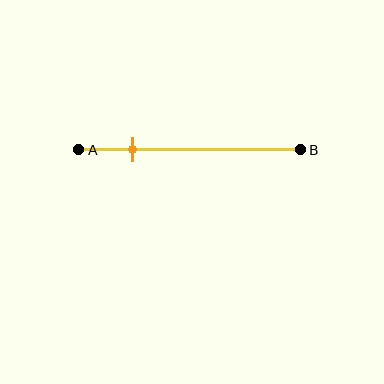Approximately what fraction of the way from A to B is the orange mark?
The orange mark is approximately 25% of the way from A to B.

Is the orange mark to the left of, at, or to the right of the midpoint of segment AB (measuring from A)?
The orange mark is to the left of the midpoint of segment AB.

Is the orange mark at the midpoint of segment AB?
No, the mark is at about 25% from A, not at the 50% midpoint.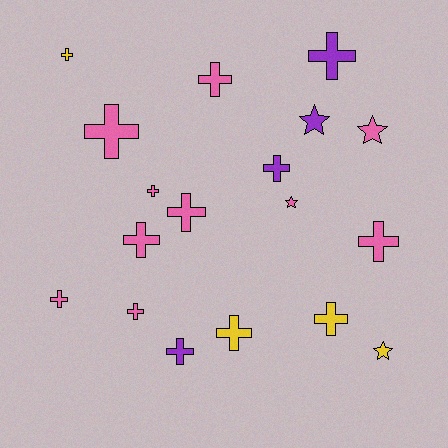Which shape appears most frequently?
Cross, with 14 objects.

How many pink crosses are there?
There are 8 pink crosses.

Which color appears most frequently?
Pink, with 10 objects.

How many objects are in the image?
There are 18 objects.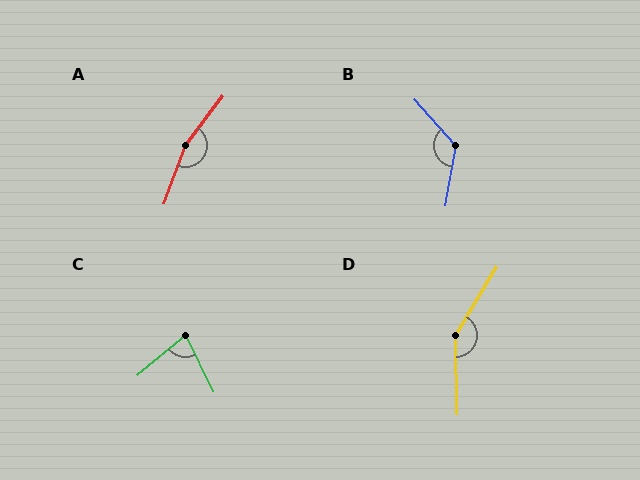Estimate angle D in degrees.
Approximately 148 degrees.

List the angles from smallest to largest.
C (76°), B (128°), D (148°), A (163°).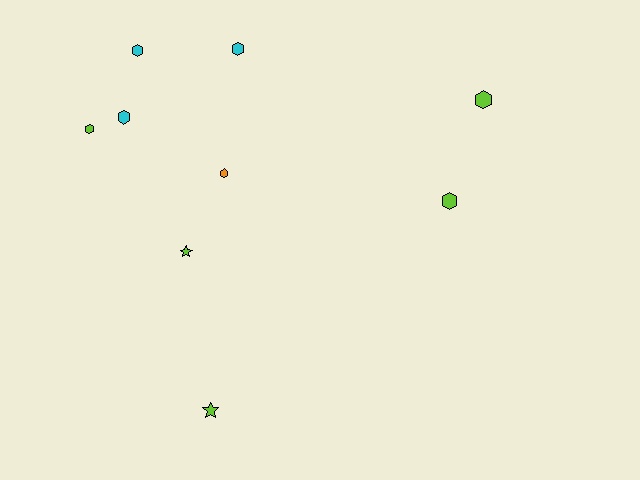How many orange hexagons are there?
There is 1 orange hexagon.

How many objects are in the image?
There are 9 objects.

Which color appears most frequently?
Lime, with 5 objects.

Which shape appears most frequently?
Hexagon, with 7 objects.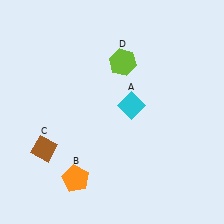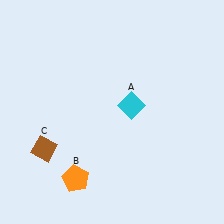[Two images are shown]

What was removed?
The lime hexagon (D) was removed in Image 2.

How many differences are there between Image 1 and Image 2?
There is 1 difference between the two images.